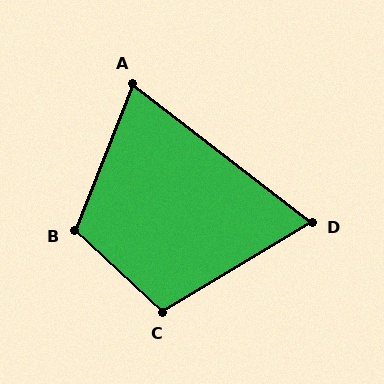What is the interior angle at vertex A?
Approximately 74 degrees (acute).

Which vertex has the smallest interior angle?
D, at approximately 69 degrees.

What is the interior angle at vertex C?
Approximately 106 degrees (obtuse).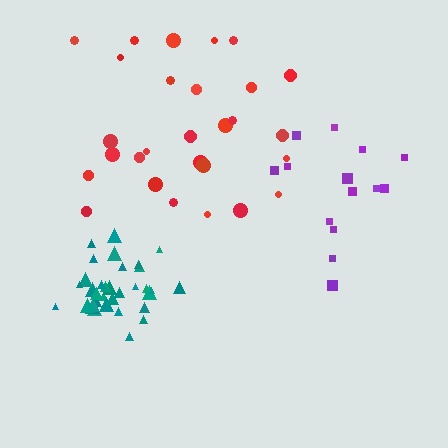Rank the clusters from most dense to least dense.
teal, purple, red.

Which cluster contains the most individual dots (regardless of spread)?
Teal (34).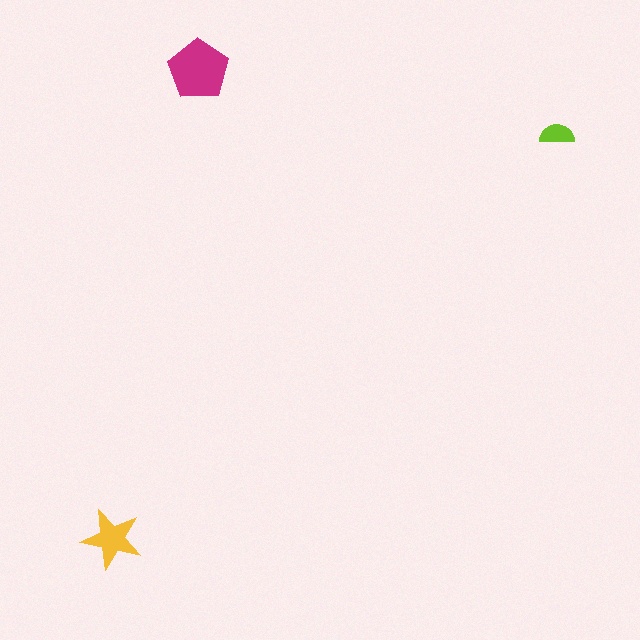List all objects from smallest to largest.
The lime semicircle, the yellow star, the magenta pentagon.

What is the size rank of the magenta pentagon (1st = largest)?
1st.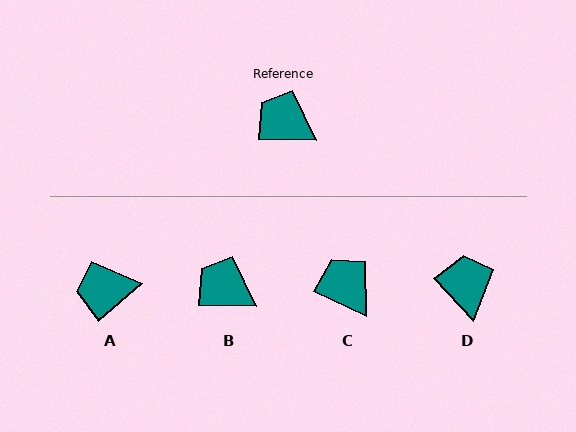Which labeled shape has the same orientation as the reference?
B.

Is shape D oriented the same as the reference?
No, it is off by about 47 degrees.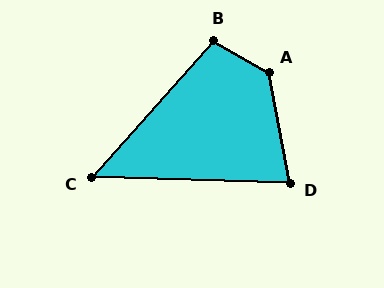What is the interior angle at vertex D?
Approximately 78 degrees (acute).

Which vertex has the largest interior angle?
A, at approximately 130 degrees.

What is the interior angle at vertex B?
Approximately 102 degrees (obtuse).